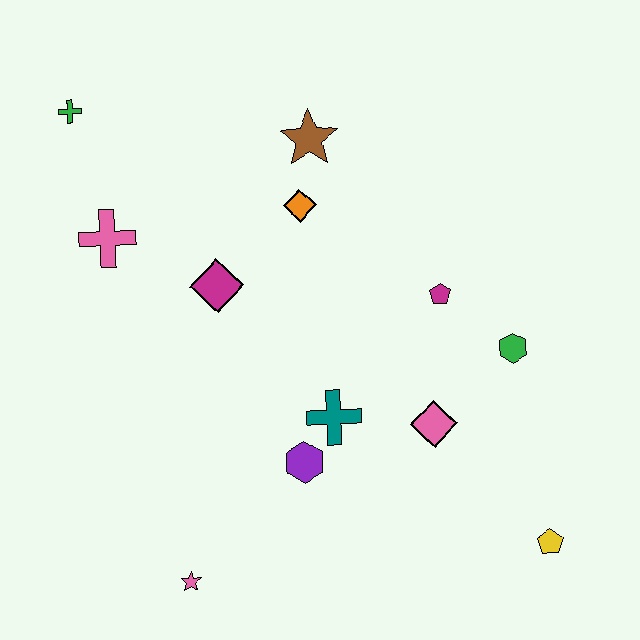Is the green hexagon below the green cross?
Yes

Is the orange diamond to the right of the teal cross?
No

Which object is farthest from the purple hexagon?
The green cross is farthest from the purple hexagon.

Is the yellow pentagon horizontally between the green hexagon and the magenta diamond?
No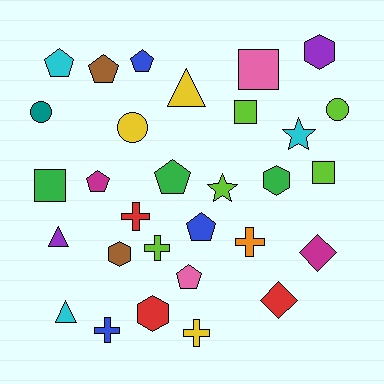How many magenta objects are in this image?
There are 2 magenta objects.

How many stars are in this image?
There are 2 stars.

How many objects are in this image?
There are 30 objects.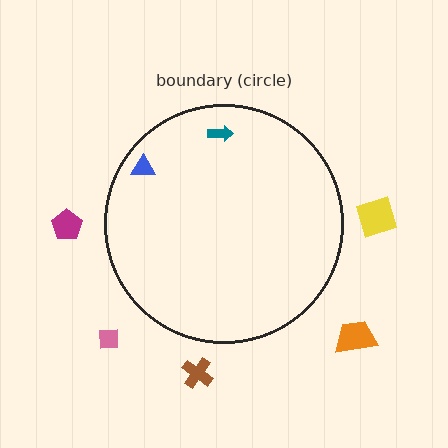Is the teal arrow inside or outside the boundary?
Inside.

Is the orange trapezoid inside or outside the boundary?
Outside.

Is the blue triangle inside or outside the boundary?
Inside.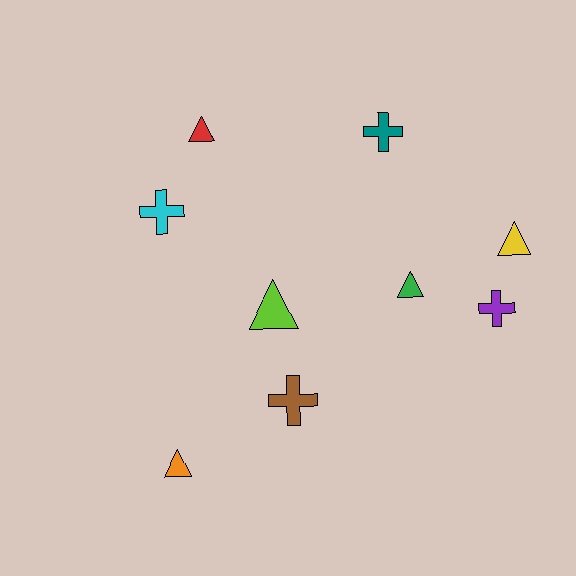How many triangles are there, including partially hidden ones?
There are 5 triangles.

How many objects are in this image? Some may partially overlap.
There are 9 objects.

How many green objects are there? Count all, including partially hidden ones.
There is 1 green object.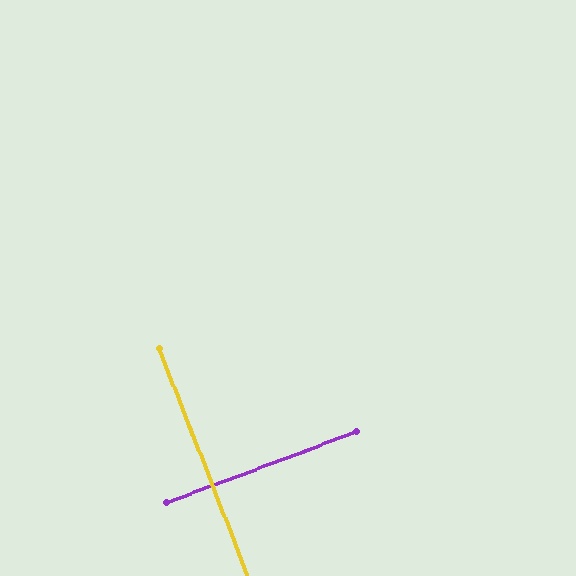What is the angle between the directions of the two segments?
Approximately 89 degrees.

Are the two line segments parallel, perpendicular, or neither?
Perpendicular — they meet at approximately 89°.